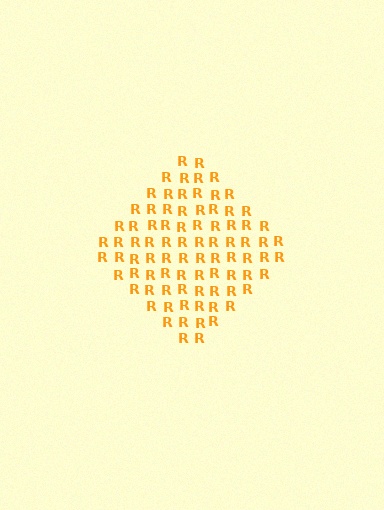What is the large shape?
The large shape is a diamond.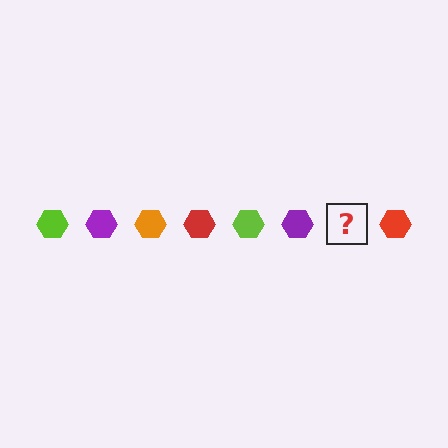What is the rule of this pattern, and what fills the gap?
The rule is that the pattern cycles through lime, purple, orange, red hexagons. The gap should be filled with an orange hexagon.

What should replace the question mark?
The question mark should be replaced with an orange hexagon.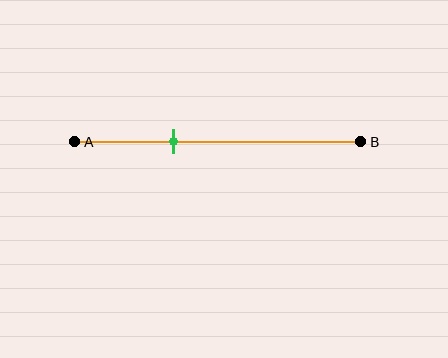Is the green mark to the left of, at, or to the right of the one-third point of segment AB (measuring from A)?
The green mark is approximately at the one-third point of segment AB.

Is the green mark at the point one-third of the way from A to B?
Yes, the mark is approximately at the one-third point.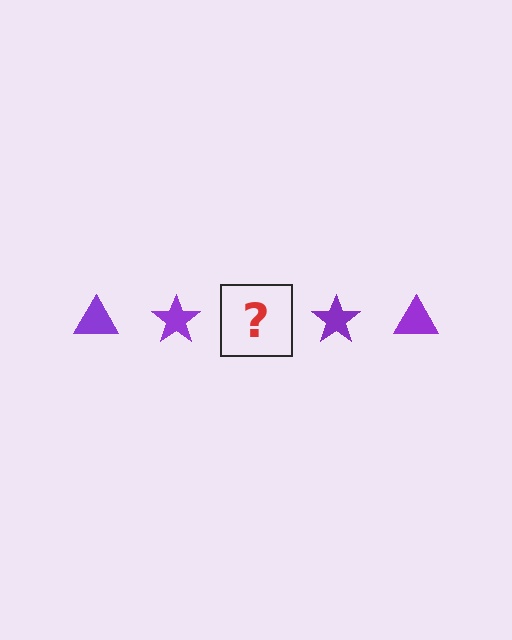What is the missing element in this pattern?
The missing element is a purple triangle.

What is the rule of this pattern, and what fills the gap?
The rule is that the pattern cycles through triangle, star shapes in purple. The gap should be filled with a purple triangle.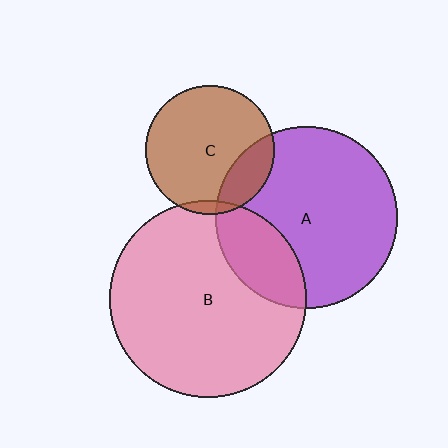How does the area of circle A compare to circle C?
Approximately 2.0 times.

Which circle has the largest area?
Circle B (pink).